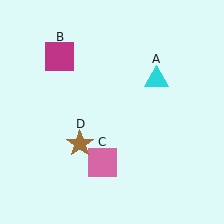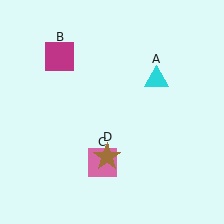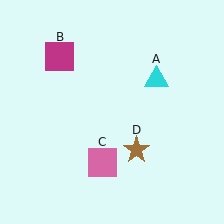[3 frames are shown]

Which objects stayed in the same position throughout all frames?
Cyan triangle (object A) and magenta square (object B) and pink square (object C) remained stationary.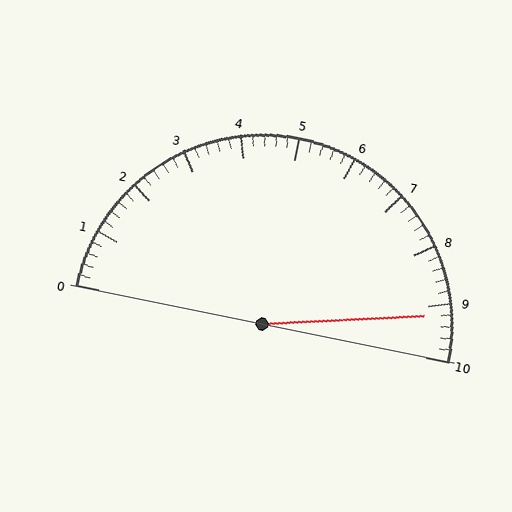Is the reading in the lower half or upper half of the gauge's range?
The reading is in the upper half of the range (0 to 10).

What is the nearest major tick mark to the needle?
The nearest major tick mark is 9.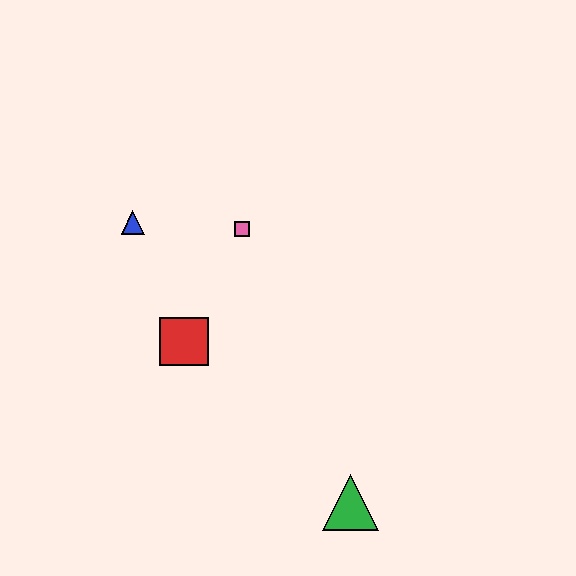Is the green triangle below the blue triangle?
Yes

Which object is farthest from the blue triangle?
The green triangle is farthest from the blue triangle.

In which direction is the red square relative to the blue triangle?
The red square is below the blue triangle.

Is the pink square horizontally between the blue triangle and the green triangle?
Yes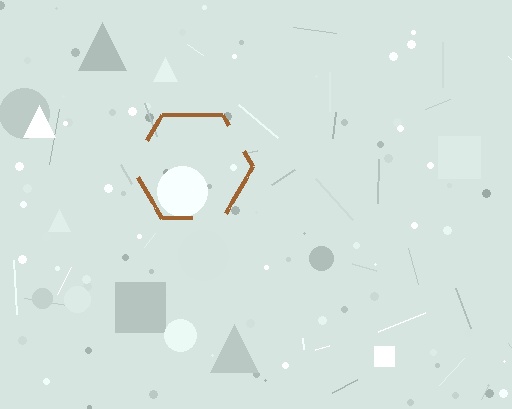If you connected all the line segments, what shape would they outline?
They would outline a hexagon.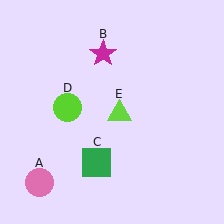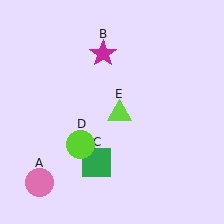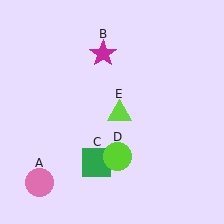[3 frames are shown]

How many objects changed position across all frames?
1 object changed position: lime circle (object D).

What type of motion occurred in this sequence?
The lime circle (object D) rotated counterclockwise around the center of the scene.